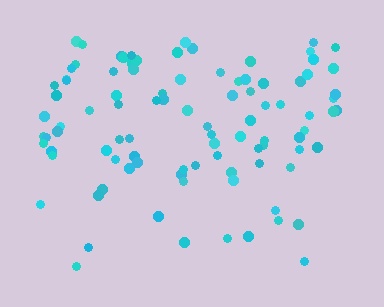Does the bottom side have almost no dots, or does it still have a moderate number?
Still a moderate number, just noticeably fewer than the top.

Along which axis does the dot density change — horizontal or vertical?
Vertical.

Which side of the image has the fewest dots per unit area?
The bottom.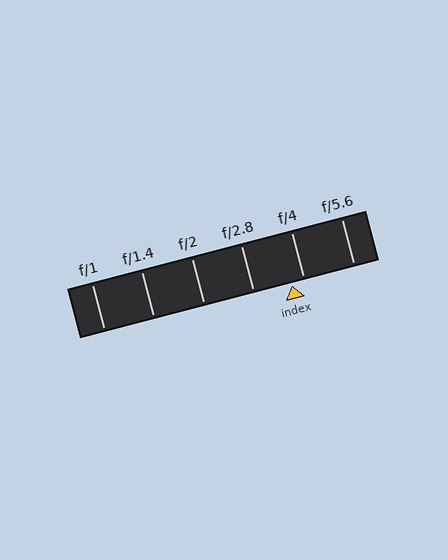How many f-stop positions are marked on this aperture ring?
There are 6 f-stop positions marked.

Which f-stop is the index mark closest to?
The index mark is closest to f/4.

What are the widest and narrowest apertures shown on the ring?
The widest aperture shown is f/1 and the narrowest is f/5.6.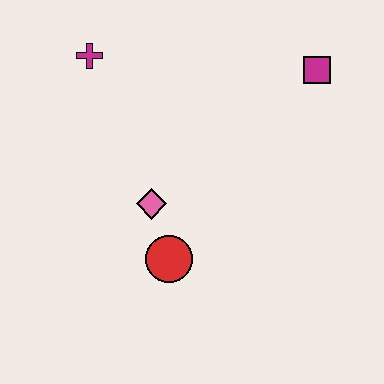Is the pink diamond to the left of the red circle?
Yes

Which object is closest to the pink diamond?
The red circle is closest to the pink diamond.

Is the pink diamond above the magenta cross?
No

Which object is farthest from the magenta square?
The red circle is farthest from the magenta square.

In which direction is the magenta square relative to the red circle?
The magenta square is above the red circle.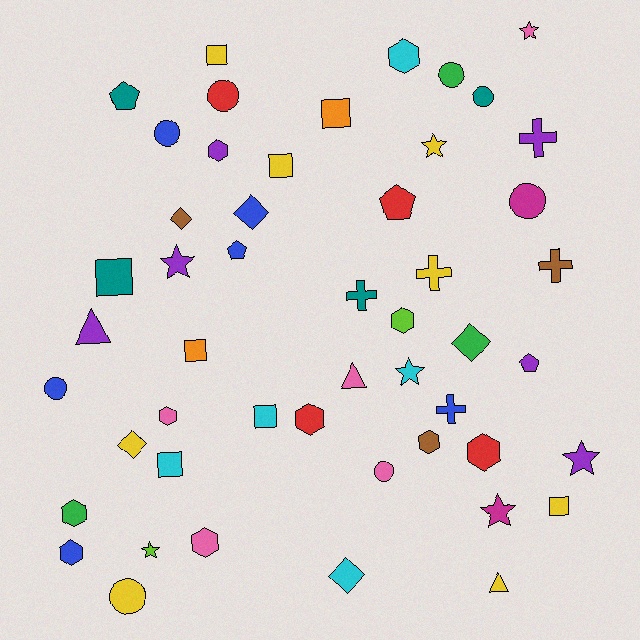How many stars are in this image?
There are 7 stars.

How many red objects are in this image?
There are 4 red objects.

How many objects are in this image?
There are 50 objects.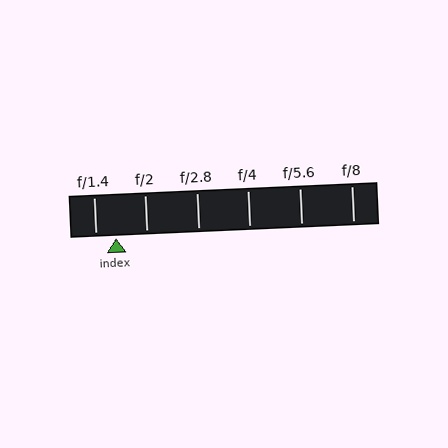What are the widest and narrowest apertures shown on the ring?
The widest aperture shown is f/1.4 and the narrowest is f/8.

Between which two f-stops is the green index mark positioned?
The index mark is between f/1.4 and f/2.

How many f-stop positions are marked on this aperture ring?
There are 6 f-stop positions marked.